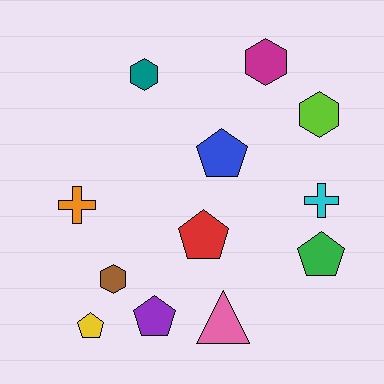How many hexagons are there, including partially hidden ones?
There are 4 hexagons.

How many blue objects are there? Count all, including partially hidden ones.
There is 1 blue object.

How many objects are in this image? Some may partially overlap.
There are 12 objects.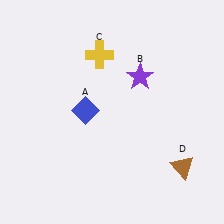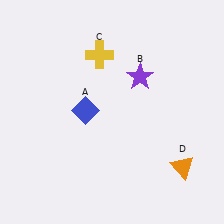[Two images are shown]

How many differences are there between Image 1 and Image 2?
There is 1 difference between the two images.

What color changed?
The triangle (D) changed from brown in Image 1 to orange in Image 2.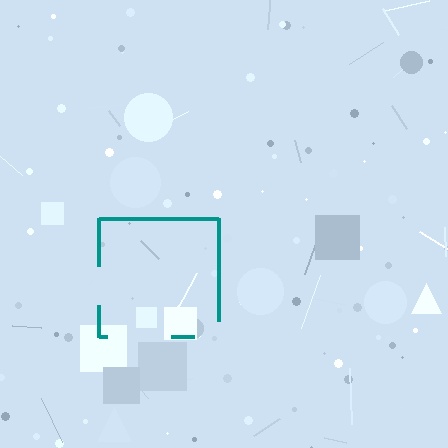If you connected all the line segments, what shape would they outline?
They would outline a square.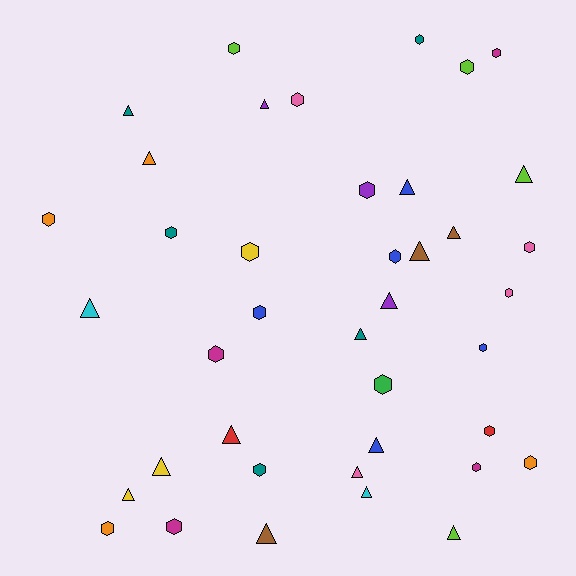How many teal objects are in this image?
There are 5 teal objects.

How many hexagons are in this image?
There are 22 hexagons.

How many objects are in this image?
There are 40 objects.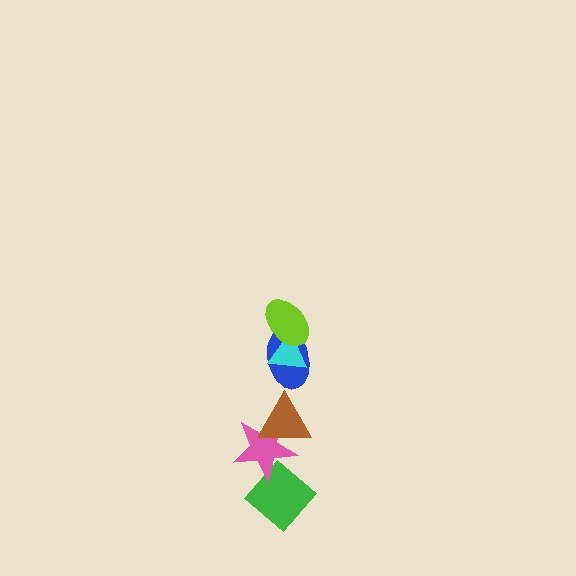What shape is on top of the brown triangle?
The blue ellipse is on top of the brown triangle.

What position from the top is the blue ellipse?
The blue ellipse is 3rd from the top.